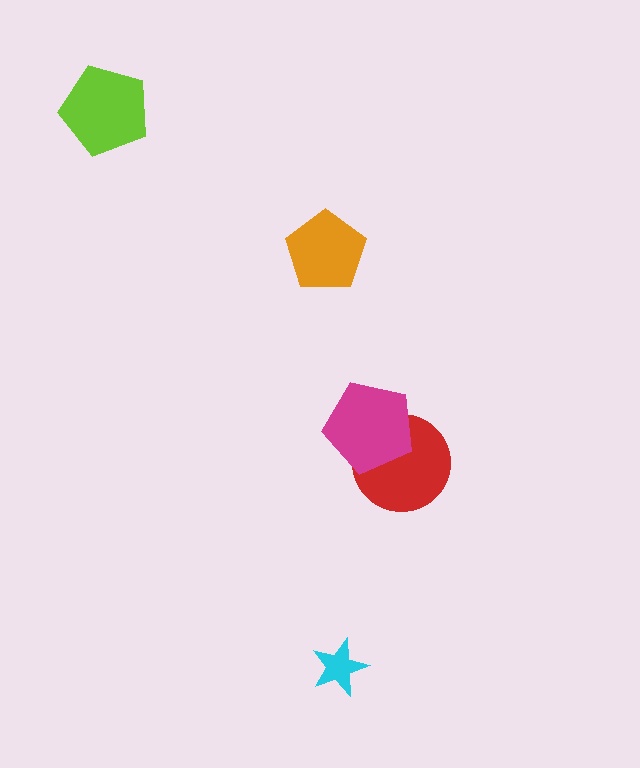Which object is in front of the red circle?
The magenta pentagon is in front of the red circle.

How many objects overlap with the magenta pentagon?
1 object overlaps with the magenta pentagon.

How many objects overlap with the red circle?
1 object overlaps with the red circle.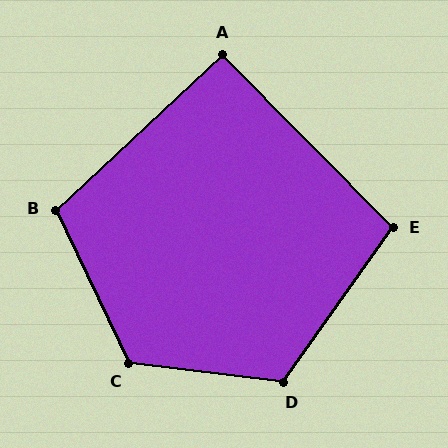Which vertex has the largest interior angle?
C, at approximately 122 degrees.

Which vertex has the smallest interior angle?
A, at approximately 92 degrees.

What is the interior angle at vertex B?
Approximately 107 degrees (obtuse).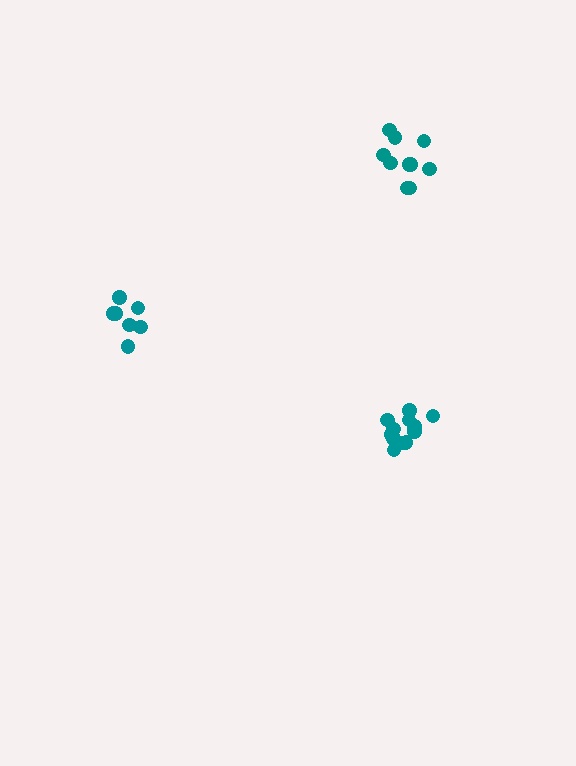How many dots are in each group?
Group 1: 7 dots, Group 2: 12 dots, Group 3: 10 dots (29 total).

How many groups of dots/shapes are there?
There are 3 groups.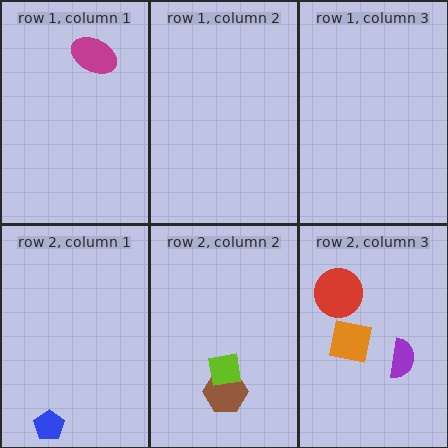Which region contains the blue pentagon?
The row 2, column 1 region.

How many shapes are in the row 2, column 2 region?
2.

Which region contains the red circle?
The row 2, column 3 region.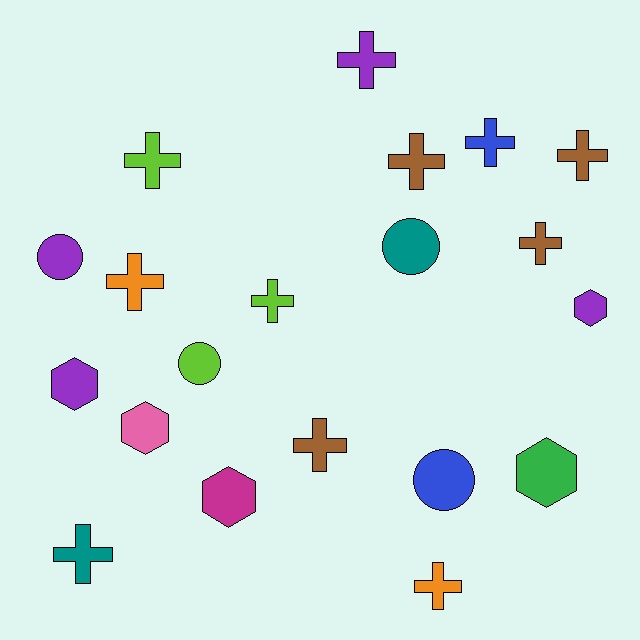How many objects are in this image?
There are 20 objects.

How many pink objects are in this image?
There is 1 pink object.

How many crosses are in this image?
There are 11 crosses.